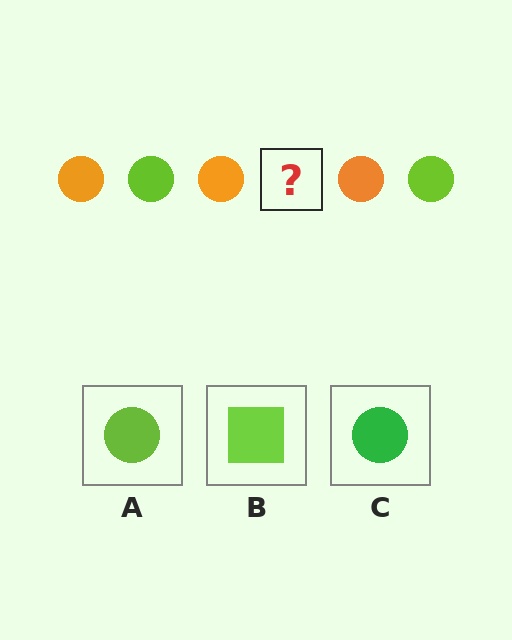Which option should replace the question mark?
Option A.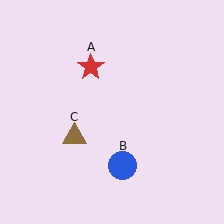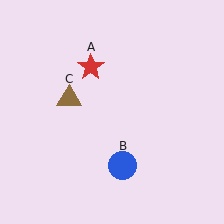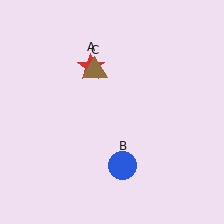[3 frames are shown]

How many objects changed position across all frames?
1 object changed position: brown triangle (object C).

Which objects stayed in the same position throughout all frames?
Red star (object A) and blue circle (object B) remained stationary.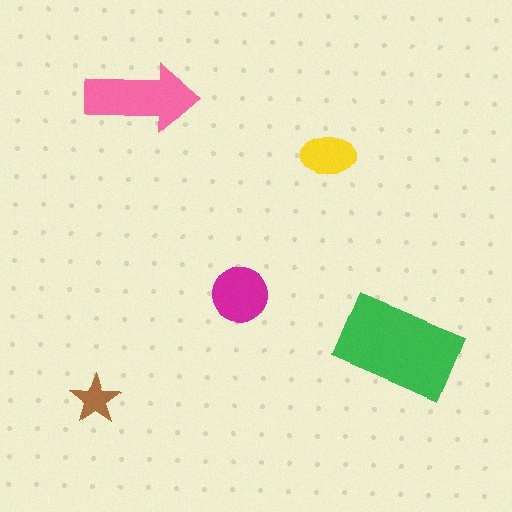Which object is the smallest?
The brown star.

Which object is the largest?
The green rectangle.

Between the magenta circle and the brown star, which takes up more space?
The magenta circle.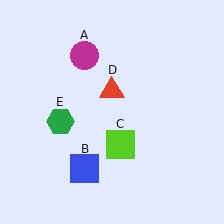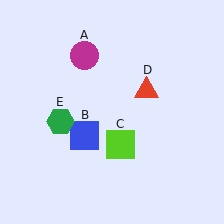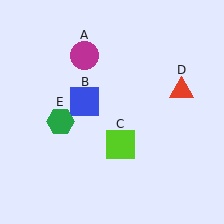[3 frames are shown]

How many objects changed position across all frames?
2 objects changed position: blue square (object B), red triangle (object D).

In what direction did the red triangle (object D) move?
The red triangle (object D) moved right.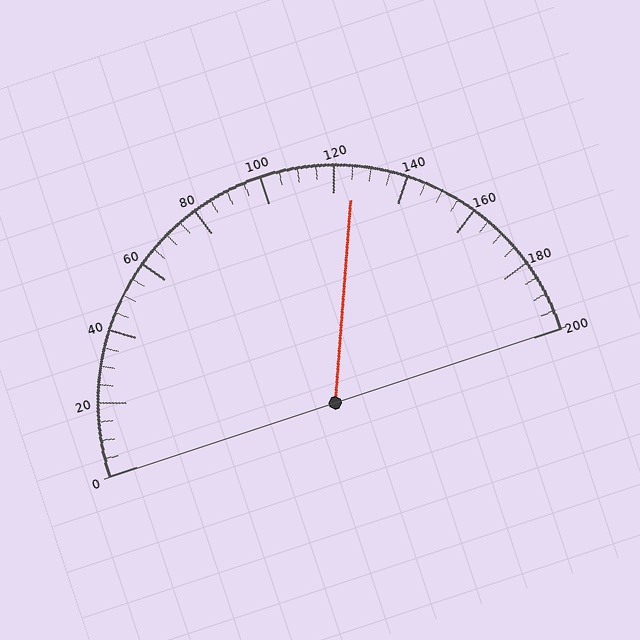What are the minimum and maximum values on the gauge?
The gauge ranges from 0 to 200.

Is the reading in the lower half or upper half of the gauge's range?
The reading is in the upper half of the range (0 to 200).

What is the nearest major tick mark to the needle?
The nearest major tick mark is 120.